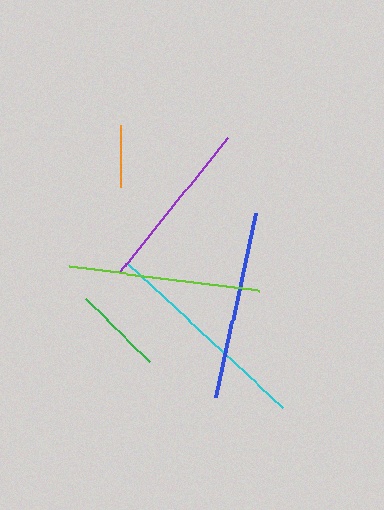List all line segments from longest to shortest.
From longest to shortest: cyan, lime, blue, purple, green, orange.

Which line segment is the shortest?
The orange line is the shortest at approximately 62 pixels.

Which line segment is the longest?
The cyan line is the longest at approximately 212 pixels.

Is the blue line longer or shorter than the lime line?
The lime line is longer than the blue line.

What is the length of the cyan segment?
The cyan segment is approximately 212 pixels long.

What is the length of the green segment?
The green segment is approximately 90 pixels long.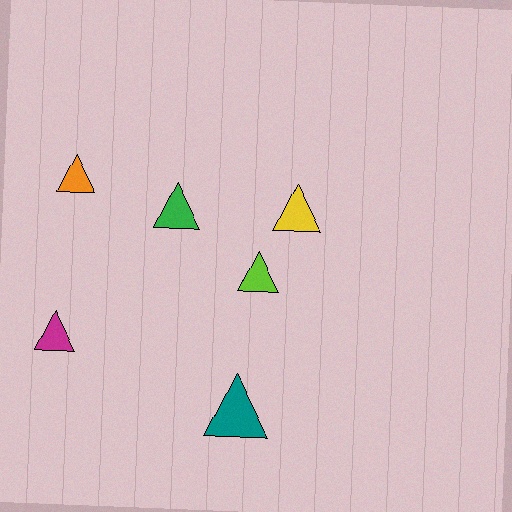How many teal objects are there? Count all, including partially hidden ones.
There is 1 teal object.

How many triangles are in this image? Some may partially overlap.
There are 6 triangles.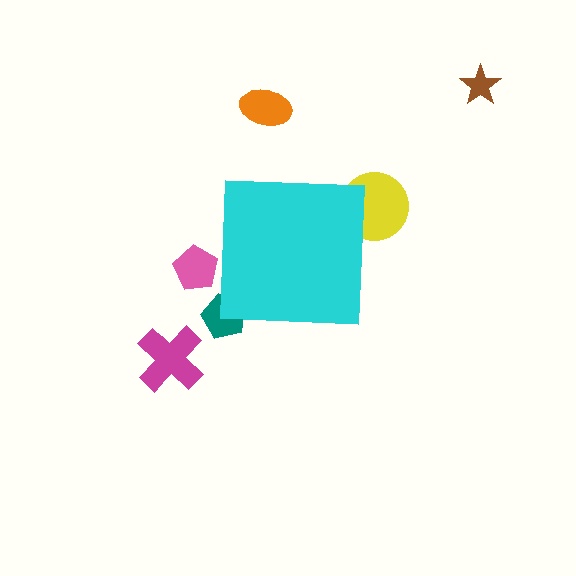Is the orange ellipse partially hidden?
No, the orange ellipse is fully visible.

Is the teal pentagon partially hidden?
Yes, the teal pentagon is partially hidden behind the cyan square.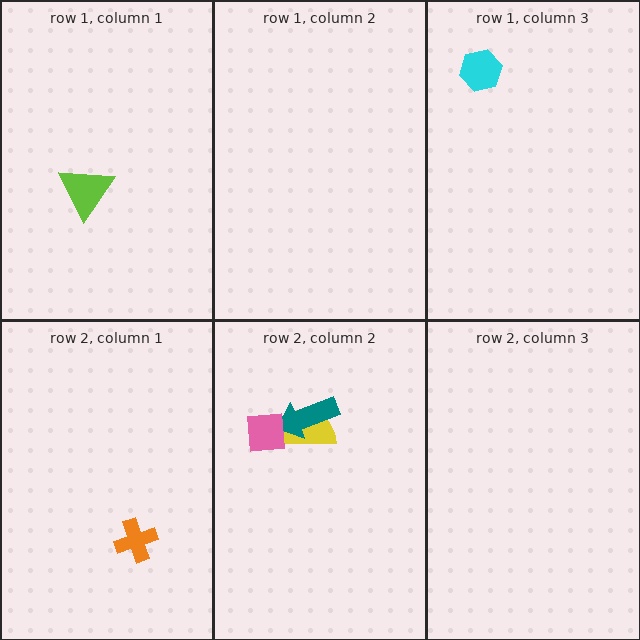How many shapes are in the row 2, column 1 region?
1.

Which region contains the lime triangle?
The row 1, column 1 region.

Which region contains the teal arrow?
The row 2, column 2 region.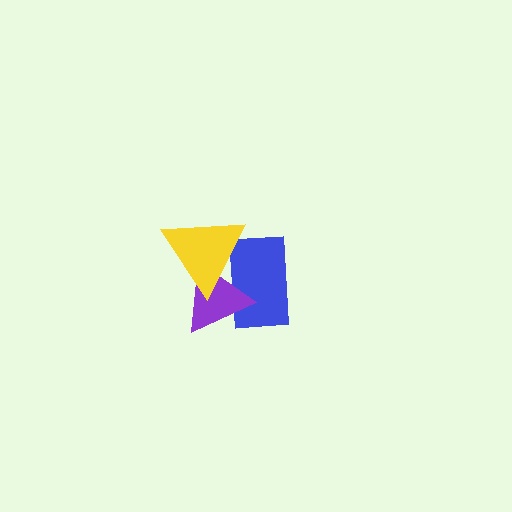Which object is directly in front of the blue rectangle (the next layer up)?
The purple triangle is directly in front of the blue rectangle.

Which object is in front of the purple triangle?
The yellow triangle is in front of the purple triangle.